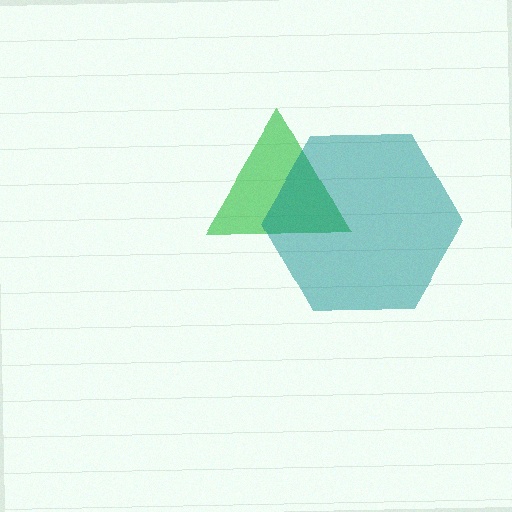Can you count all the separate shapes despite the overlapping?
Yes, there are 2 separate shapes.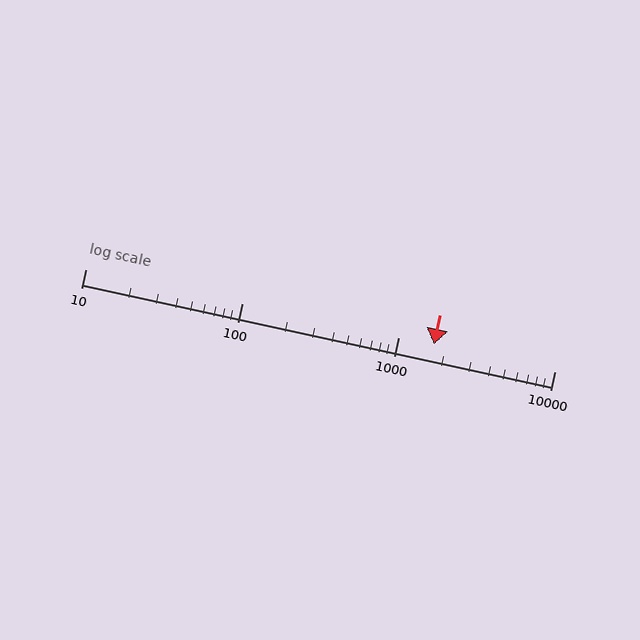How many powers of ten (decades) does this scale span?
The scale spans 3 decades, from 10 to 10000.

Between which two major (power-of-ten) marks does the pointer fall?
The pointer is between 1000 and 10000.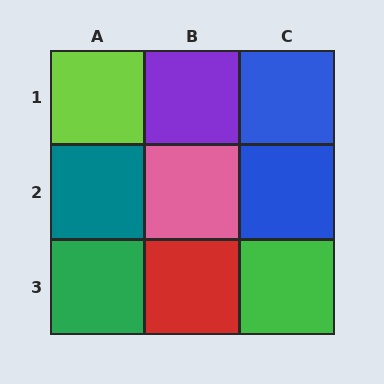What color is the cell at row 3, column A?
Green.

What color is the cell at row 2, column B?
Pink.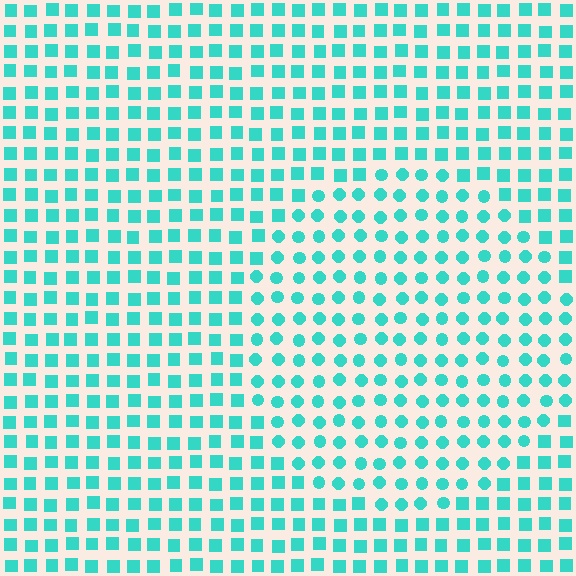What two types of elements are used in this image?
The image uses circles inside the circle region and squares outside it.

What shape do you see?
I see a circle.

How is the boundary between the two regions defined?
The boundary is defined by a change in element shape: circles inside vs. squares outside. All elements share the same color and spacing.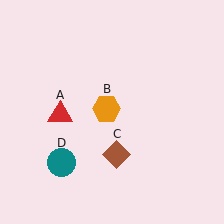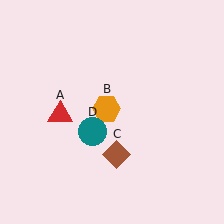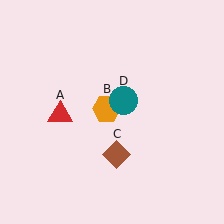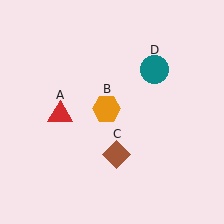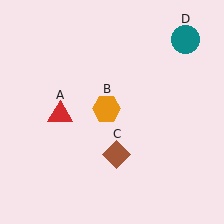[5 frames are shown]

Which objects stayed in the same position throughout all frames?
Red triangle (object A) and orange hexagon (object B) and brown diamond (object C) remained stationary.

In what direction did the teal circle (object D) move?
The teal circle (object D) moved up and to the right.